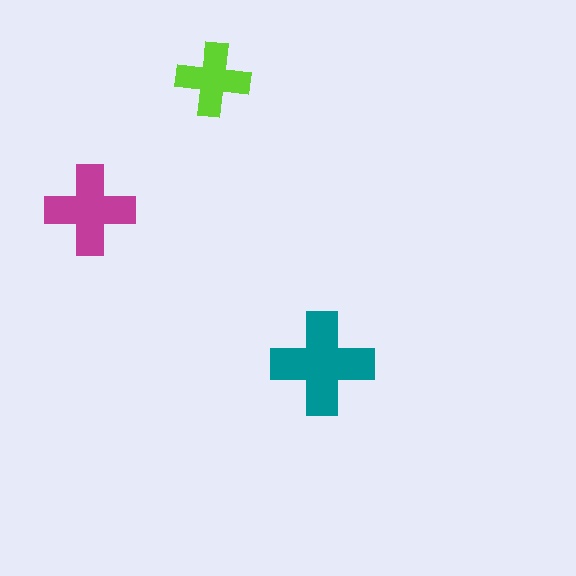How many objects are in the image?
There are 3 objects in the image.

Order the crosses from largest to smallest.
the teal one, the magenta one, the lime one.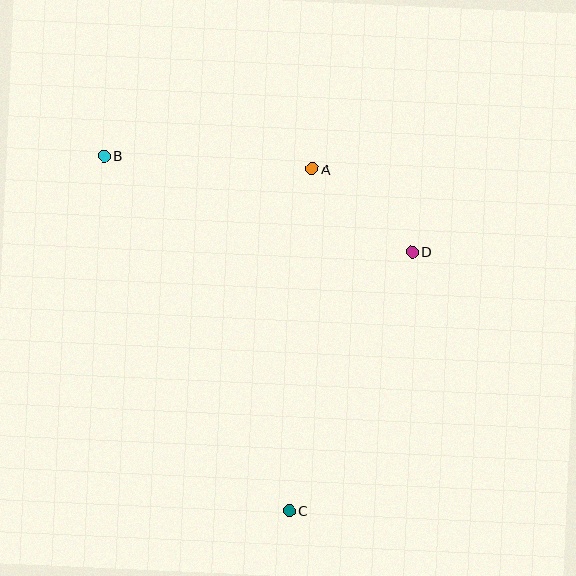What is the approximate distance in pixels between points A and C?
The distance between A and C is approximately 343 pixels.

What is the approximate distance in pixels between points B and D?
The distance between B and D is approximately 323 pixels.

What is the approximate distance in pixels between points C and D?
The distance between C and D is approximately 286 pixels.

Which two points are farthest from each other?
Points B and C are farthest from each other.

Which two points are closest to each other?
Points A and D are closest to each other.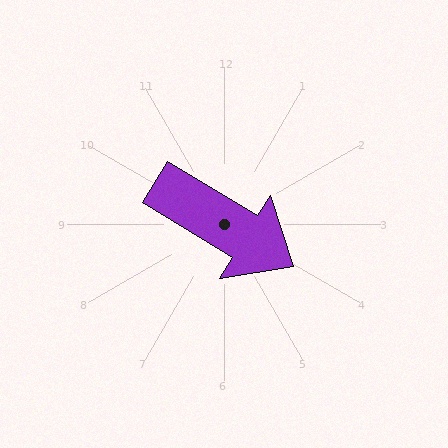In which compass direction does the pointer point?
Southeast.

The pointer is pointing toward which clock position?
Roughly 4 o'clock.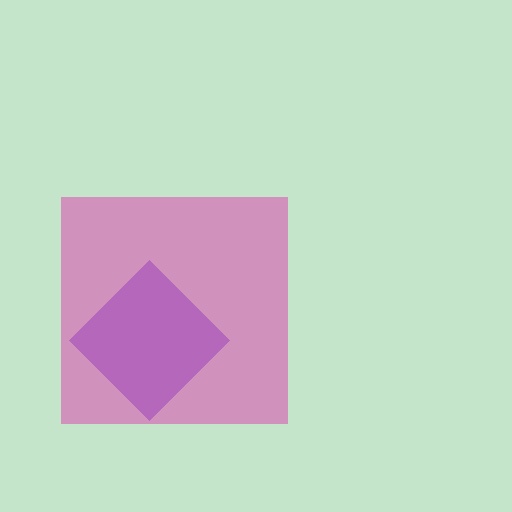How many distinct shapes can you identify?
There are 2 distinct shapes: a pink square, a purple diamond.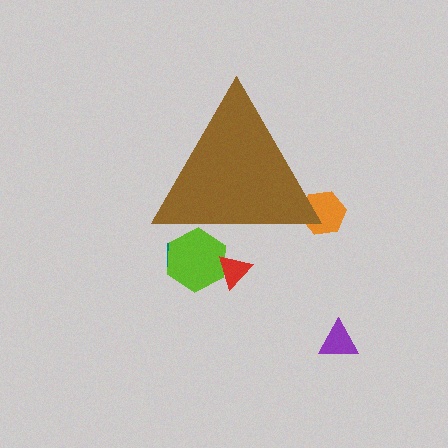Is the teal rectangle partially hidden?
Yes, the teal rectangle is partially hidden behind the brown triangle.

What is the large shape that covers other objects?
A brown triangle.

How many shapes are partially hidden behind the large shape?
4 shapes are partially hidden.